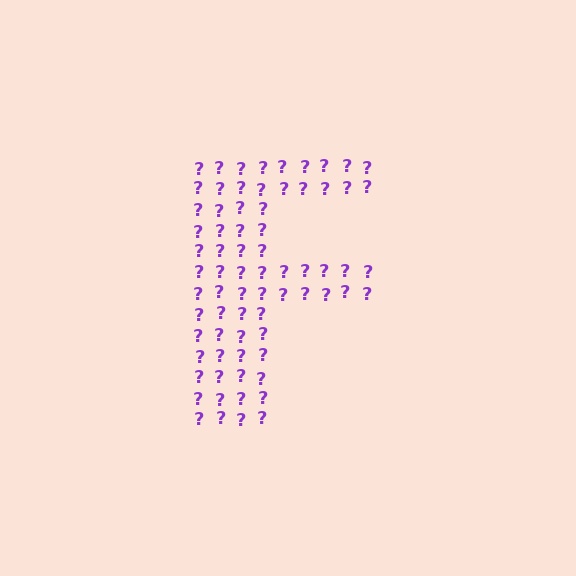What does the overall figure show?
The overall figure shows the letter F.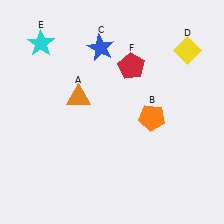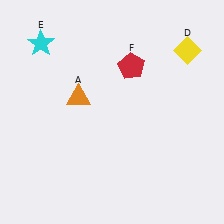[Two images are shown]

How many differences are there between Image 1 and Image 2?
There are 2 differences between the two images.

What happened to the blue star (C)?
The blue star (C) was removed in Image 2. It was in the top-left area of Image 1.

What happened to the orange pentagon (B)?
The orange pentagon (B) was removed in Image 2. It was in the bottom-right area of Image 1.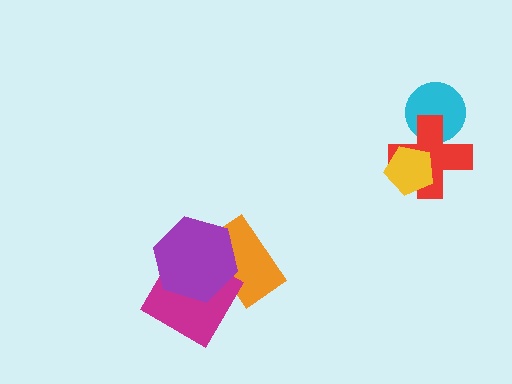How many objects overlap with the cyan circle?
1 object overlaps with the cyan circle.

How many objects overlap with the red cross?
2 objects overlap with the red cross.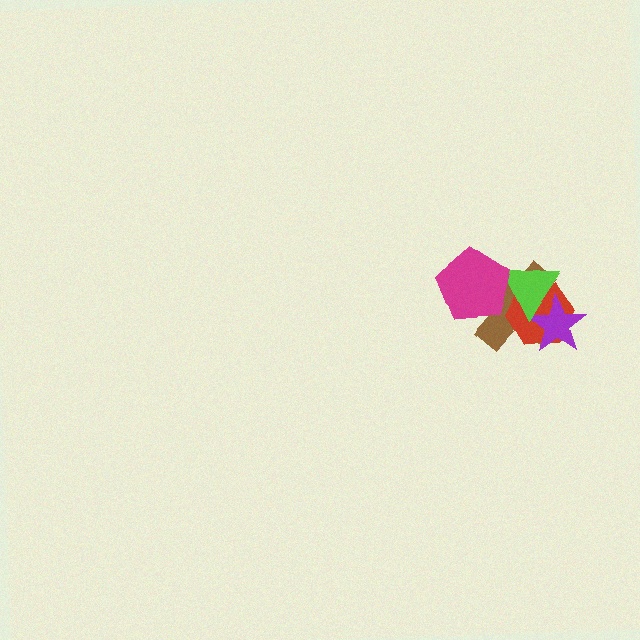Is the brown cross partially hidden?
Yes, it is partially covered by another shape.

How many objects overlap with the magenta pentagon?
2 objects overlap with the magenta pentagon.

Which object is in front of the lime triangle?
The magenta pentagon is in front of the lime triangle.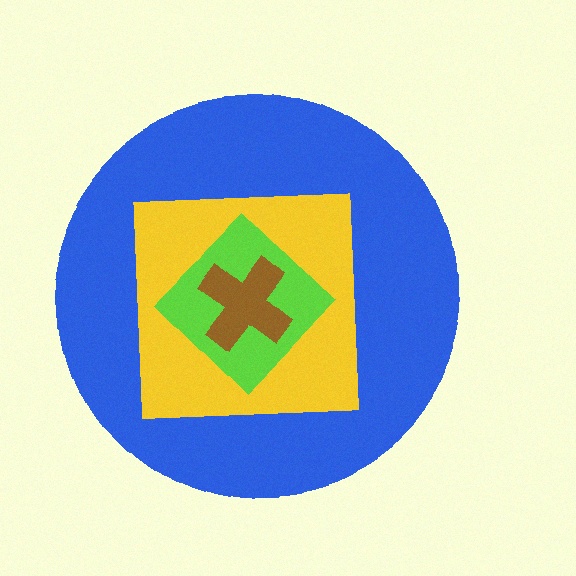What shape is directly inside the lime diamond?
The brown cross.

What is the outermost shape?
The blue circle.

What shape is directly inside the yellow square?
The lime diamond.